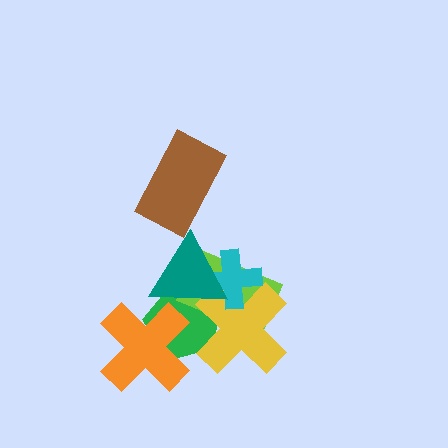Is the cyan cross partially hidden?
Yes, it is partially covered by another shape.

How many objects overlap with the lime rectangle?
4 objects overlap with the lime rectangle.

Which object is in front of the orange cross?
The teal triangle is in front of the orange cross.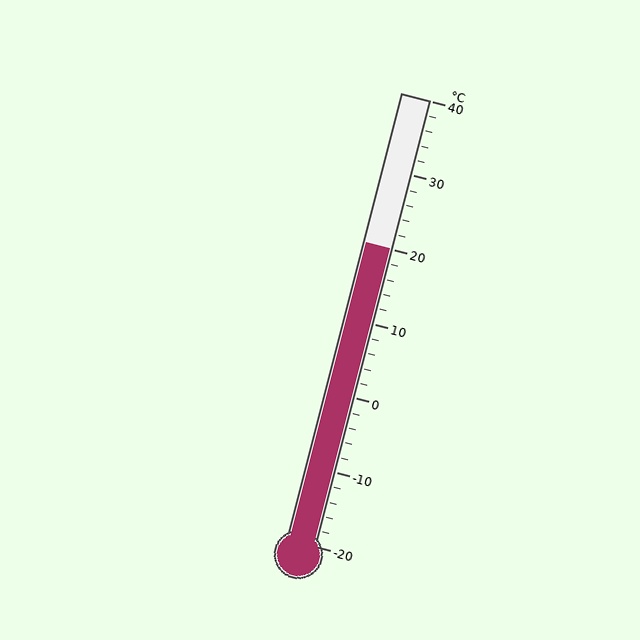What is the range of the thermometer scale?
The thermometer scale ranges from -20°C to 40°C.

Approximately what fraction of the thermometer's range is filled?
The thermometer is filled to approximately 65% of its range.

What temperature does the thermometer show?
The thermometer shows approximately 20°C.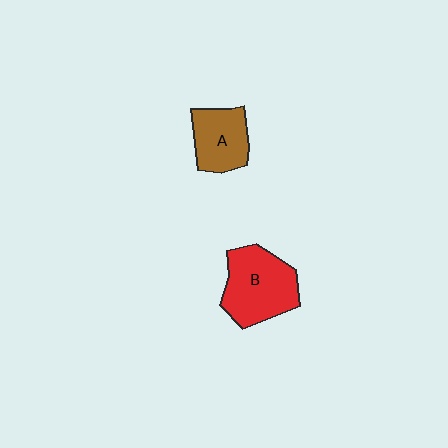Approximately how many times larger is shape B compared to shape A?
Approximately 1.4 times.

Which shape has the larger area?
Shape B (red).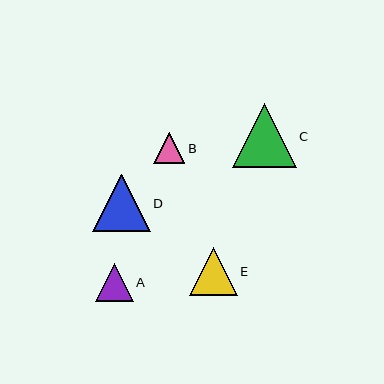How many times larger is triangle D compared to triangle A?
Triangle D is approximately 1.5 times the size of triangle A.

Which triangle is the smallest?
Triangle B is the smallest with a size of approximately 31 pixels.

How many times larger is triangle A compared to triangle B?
Triangle A is approximately 1.2 times the size of triangle B.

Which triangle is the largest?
Triangle C is the largest with a size of approximately 64 pixels.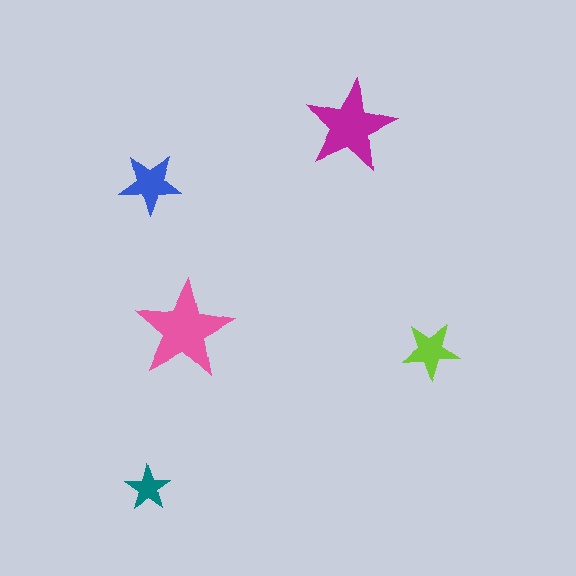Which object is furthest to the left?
The teal star is leftmost.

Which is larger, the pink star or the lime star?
The pink one.